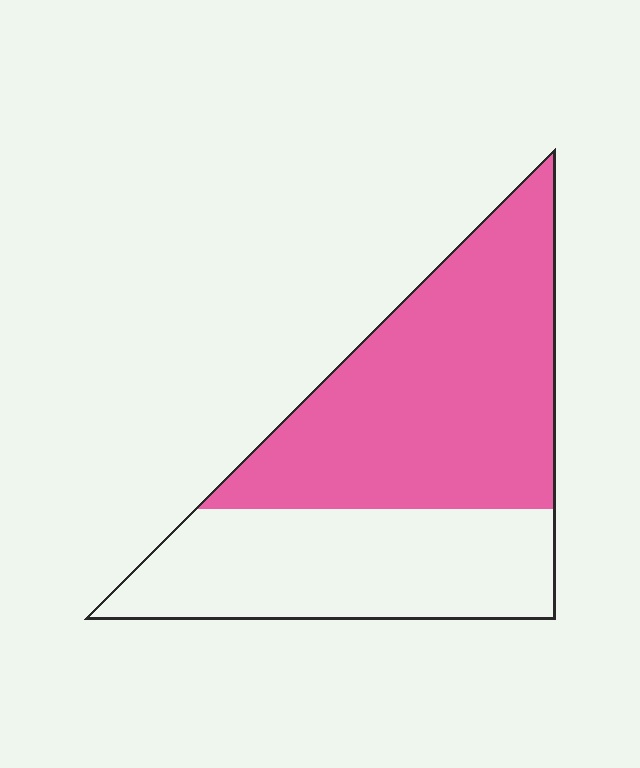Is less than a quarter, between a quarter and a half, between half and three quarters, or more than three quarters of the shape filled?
Between half and three quarters.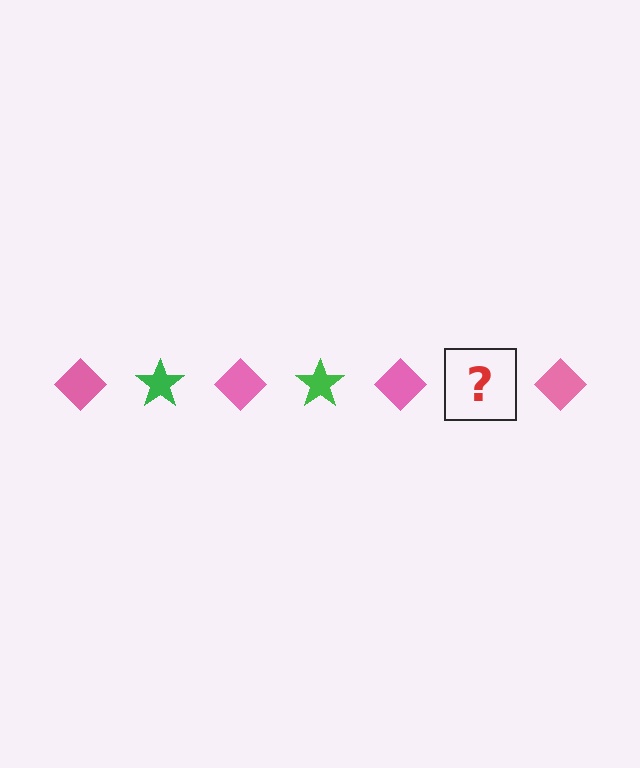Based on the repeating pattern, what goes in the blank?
The blank should be a green star.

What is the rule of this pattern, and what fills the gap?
The rule is that the pattern alternates between pink diamond and green star. The gap should be filled with a green star.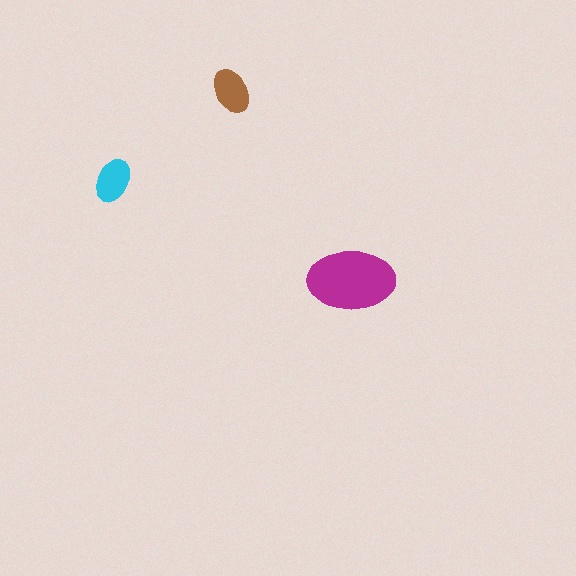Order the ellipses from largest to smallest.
the magenta one, the brown one, the cyan one.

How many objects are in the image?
There are 3 objects in the image.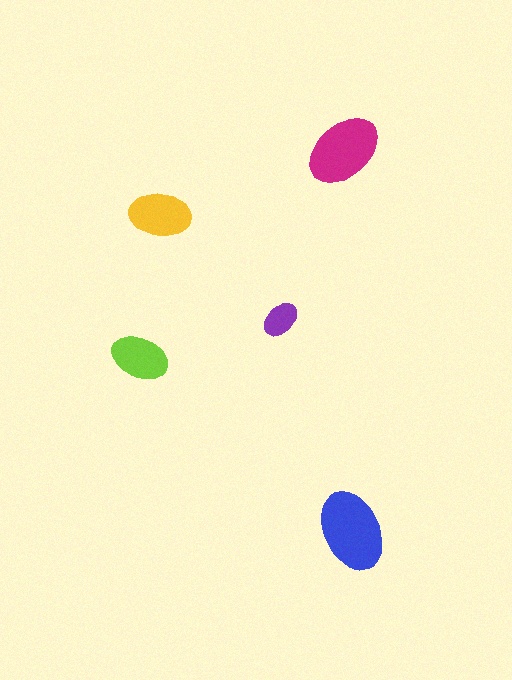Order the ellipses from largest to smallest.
the blue one, the magenta one, the yellow one, the lime one, the purple one.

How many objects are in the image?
There are 5 objects in the image.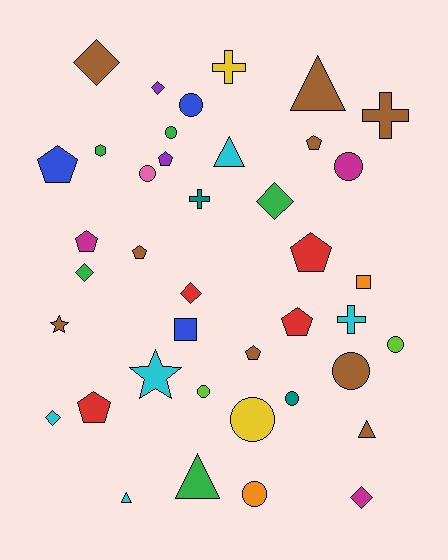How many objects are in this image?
There are 40 objects.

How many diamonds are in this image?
There are 7 diamonds.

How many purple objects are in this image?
There are 2 purple objects.